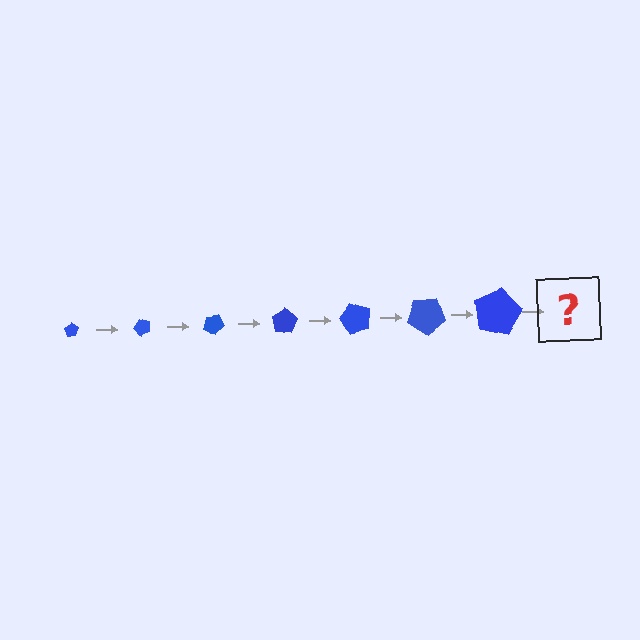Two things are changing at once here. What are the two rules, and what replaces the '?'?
The two rules are that the pentagon grows larger each step and it rotates 50 degrees each step. The '?' should be a pentagon, larger than the previous one and rotated 350 degrees from the start.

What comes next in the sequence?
The next element should be a pentagon, larger than the previous one and rotated 350 degrees from the start.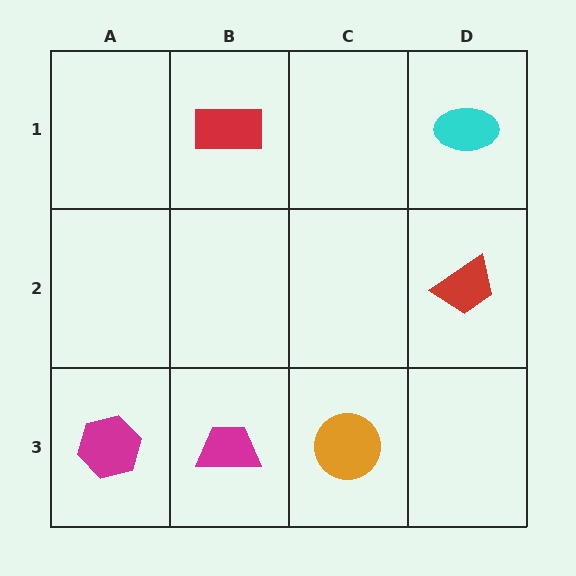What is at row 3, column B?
A magenta trapezoid.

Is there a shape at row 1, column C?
No, that cell is empty.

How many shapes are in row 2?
1 shape.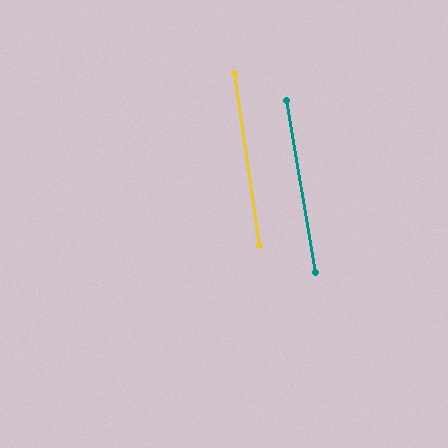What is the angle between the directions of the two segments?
Approximately 1 degree.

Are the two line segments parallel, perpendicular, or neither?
Parallel — their directions differ by only 1.2°.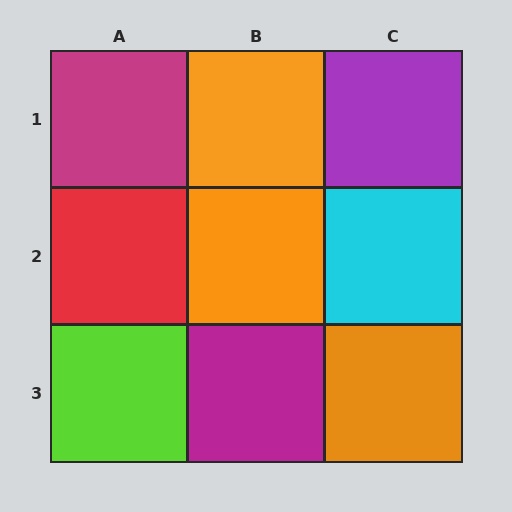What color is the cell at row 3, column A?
Lime.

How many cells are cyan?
1 cell is cyan.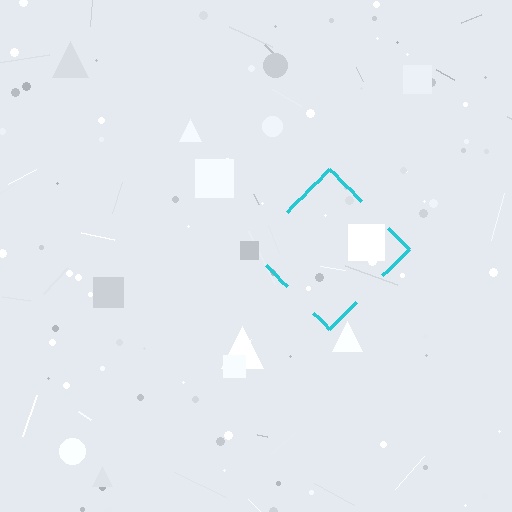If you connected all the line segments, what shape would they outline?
They would outline a diamond.